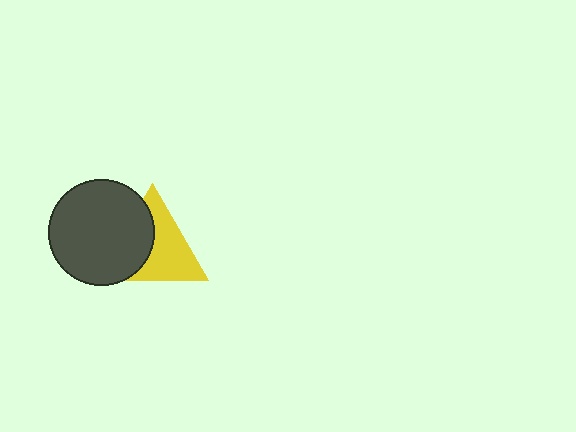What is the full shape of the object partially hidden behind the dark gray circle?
The partially hidden object is a yellow triangle.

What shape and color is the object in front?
The object in front is a dark gray circle.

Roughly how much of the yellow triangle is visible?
About half of it is visible (roughly 58%).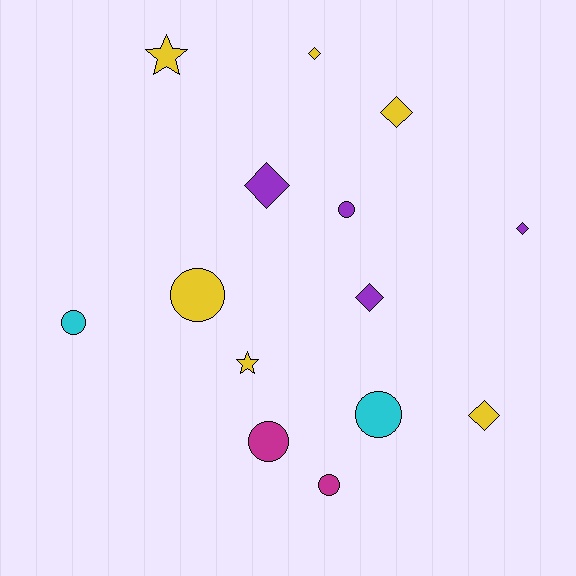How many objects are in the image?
There are 14 objects.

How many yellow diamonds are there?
There are 3 yellow diamonds.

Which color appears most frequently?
Yellow, with 6 objects.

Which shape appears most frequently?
Diamond, with 6 objects.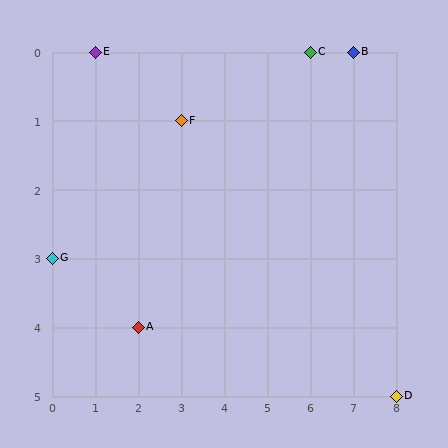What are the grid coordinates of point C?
Point C is at grid coordinates (6, 0).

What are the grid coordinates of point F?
Point F is at grid coordinates (3, 1).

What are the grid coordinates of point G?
Point G is at grid coordinates (0, 3).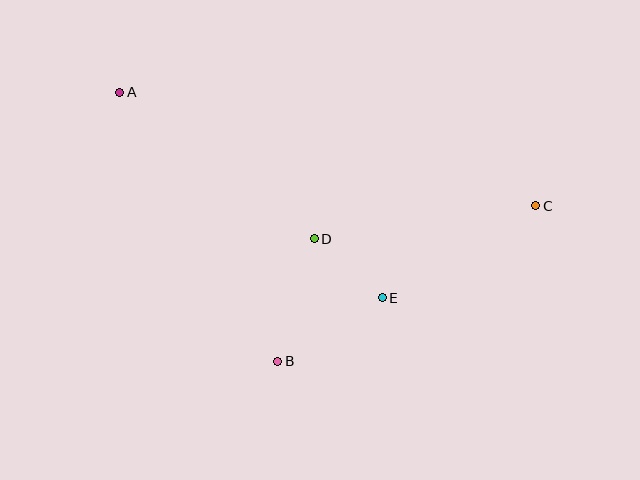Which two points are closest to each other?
Points D and E are closest to each other.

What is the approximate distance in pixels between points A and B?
The distance between A and B is approximately 312 pixels.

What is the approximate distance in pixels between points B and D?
The distance between B and D is approximately 128 pixels.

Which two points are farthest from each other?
Points A and C are farthest from each other.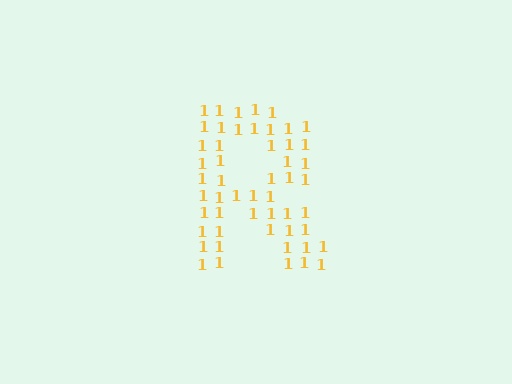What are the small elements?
The small elements are digit 1's.